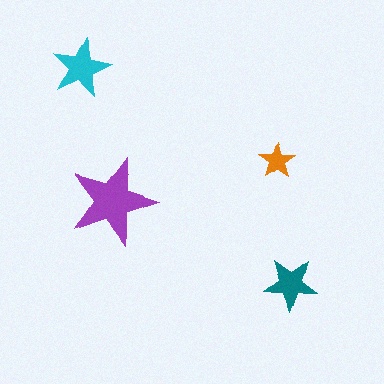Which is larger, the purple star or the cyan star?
The purple one.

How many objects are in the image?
There are 4 objects in the image.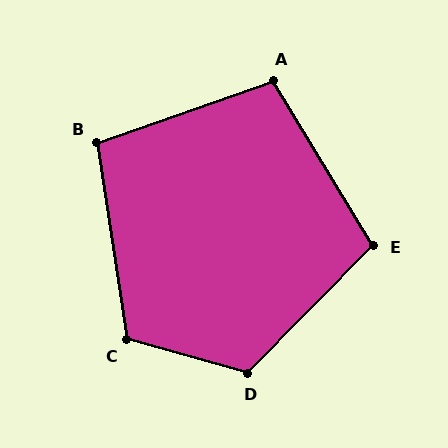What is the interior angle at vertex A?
Approximately 102 degrees (obtuse).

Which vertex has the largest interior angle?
D, at approximately 119 degrees.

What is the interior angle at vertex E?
Approximately 104 degrees (obtuse).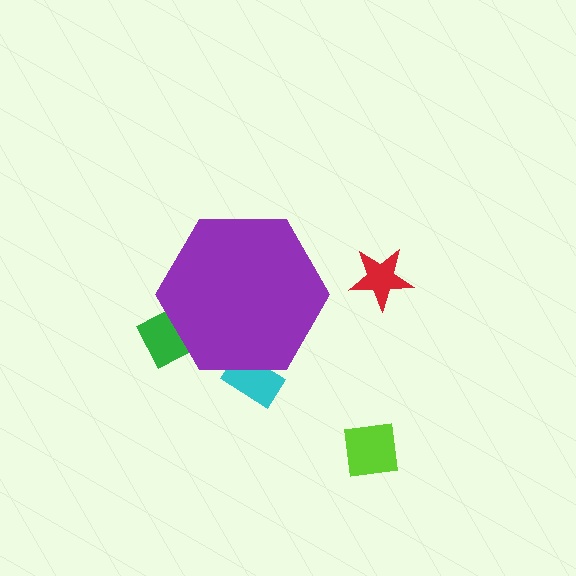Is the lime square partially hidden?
No, the lime square is fully visible.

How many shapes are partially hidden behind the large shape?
2 shapes are partially hidden.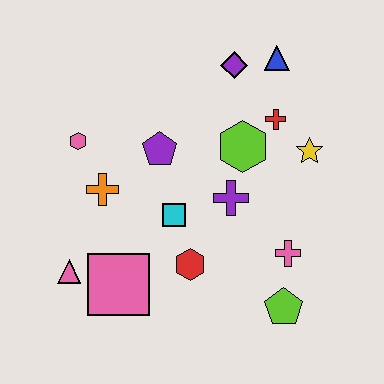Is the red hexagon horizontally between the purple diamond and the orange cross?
Yes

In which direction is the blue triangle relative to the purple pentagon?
The blue triangle is to the right of the purple pentagon.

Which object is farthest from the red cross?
The pink triangle is farthest from the red cross.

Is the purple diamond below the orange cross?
No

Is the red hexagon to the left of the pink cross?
Yes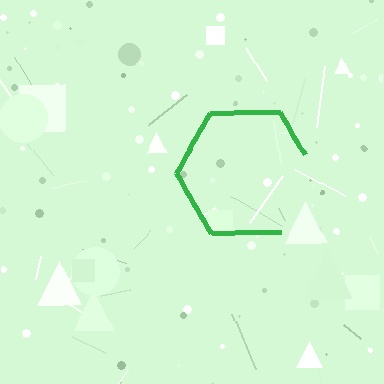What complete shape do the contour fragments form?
The contour fragments form a hexagon.